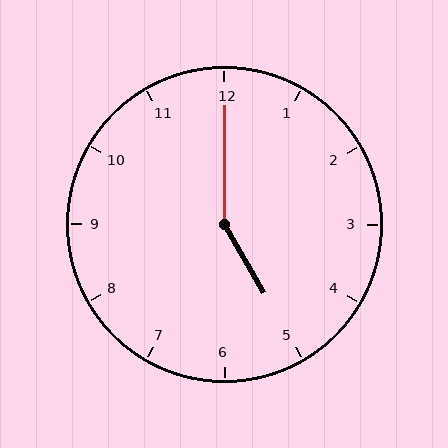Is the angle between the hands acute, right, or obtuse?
It is obtuse.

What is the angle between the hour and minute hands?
Approximately 150 degrees.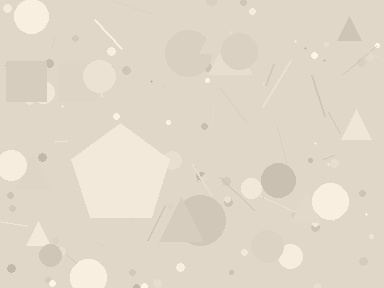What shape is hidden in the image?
A pentagon is hidden in the image.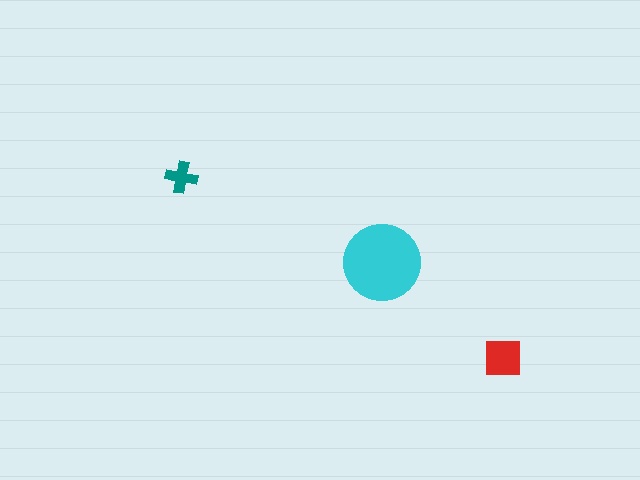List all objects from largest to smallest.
The cyan circle, the red square, the teal cross.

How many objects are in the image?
There are 3 objects in the image.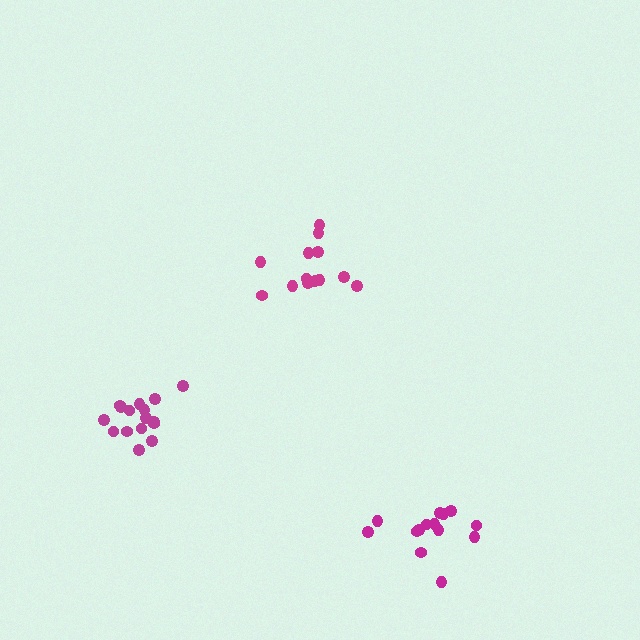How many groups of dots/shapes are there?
There are 3 groups.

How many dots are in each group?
Group 1: 13 dots, Group 2: 14 dots, Group 3: 16 dots (43 total).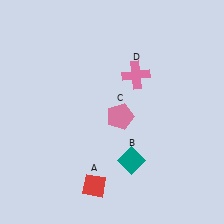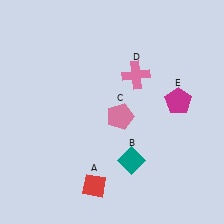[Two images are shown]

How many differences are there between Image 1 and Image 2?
There is 1 difference between the two images.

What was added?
A magenta pentagon (E) was added in Image 2.